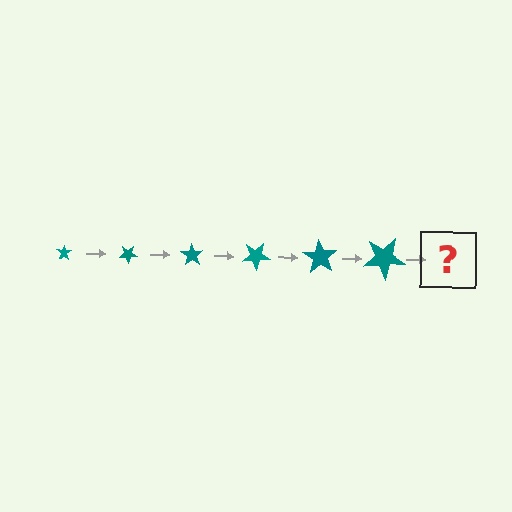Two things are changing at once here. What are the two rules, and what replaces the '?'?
The two rules are that the star grows larger each step and it rotates 35 degrees each step. The '?' should be a star, larger than the previous one and rotated 210 degrees from the start.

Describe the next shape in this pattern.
It should be a star, larger than the previous one and rotated 210 degrees from the start.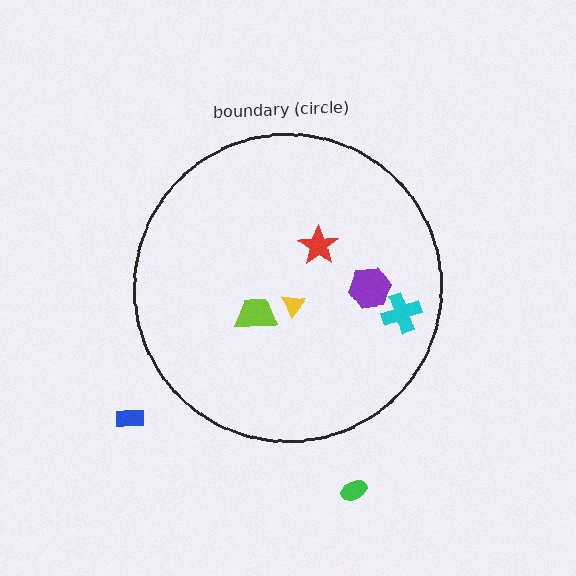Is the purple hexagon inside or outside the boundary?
Inside.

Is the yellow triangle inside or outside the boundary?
Inside.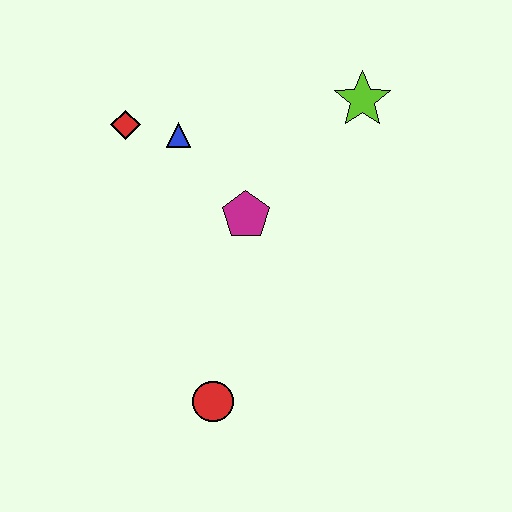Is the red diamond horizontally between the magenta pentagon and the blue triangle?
No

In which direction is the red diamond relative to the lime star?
The red diamond is to the left of the lime star.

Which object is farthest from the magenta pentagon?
The red circle is farthest from the magenta pentagon.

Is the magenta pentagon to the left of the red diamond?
No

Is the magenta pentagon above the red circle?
Yes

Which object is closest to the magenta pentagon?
The blue triangle is closest to the magenta pentagon.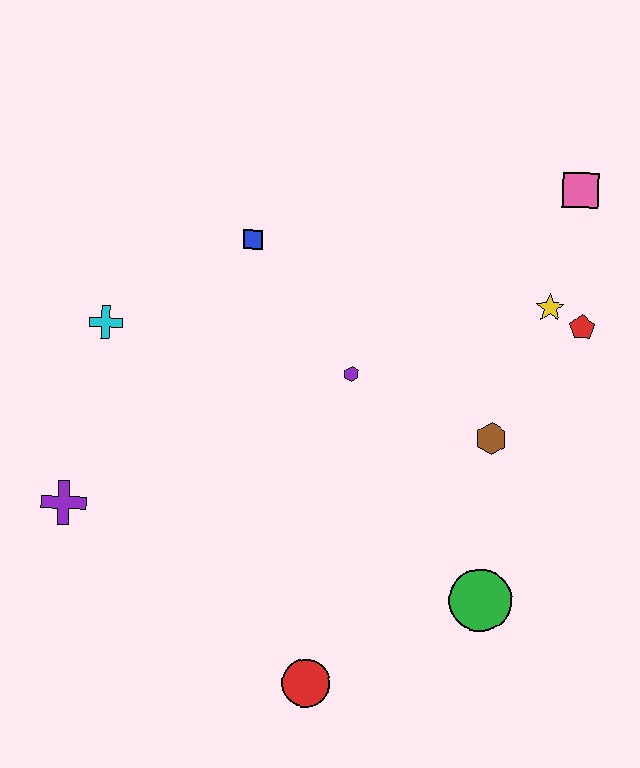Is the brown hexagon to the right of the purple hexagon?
Yes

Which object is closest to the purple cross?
The cyan cross is closest to the purple cross.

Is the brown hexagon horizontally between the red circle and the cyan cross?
No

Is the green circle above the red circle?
Yes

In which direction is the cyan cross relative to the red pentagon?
The cyan cross is to the left of the red pentagon.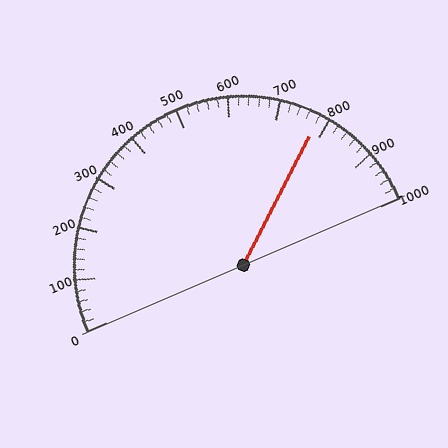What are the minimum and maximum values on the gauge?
The gauge ranges from 0 to 1000.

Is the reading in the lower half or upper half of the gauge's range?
The reading is in the upper half of the range (0 to 1000).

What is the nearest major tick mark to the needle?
The nearest major tick mark is 800.